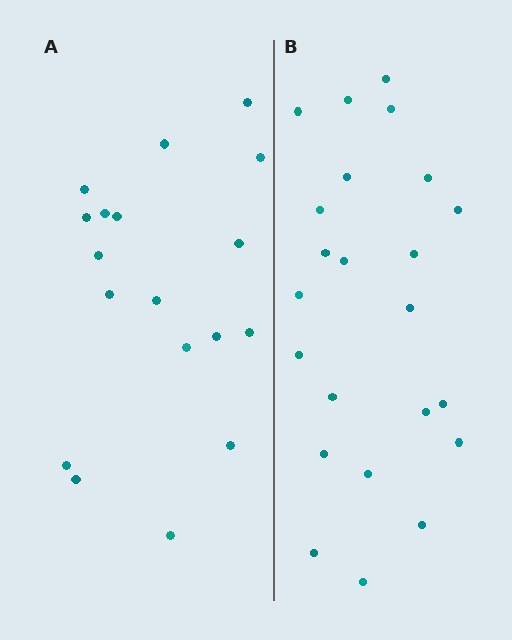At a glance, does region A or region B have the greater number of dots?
Region B (the right region) has more dots.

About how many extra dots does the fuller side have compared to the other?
Region B has about 5 more dots than region A.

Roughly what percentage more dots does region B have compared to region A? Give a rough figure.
About 30% more.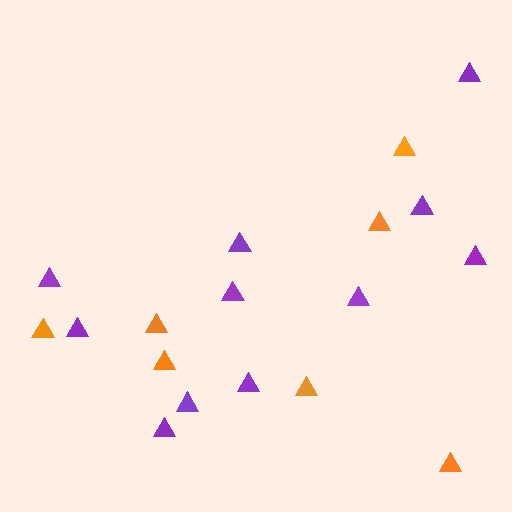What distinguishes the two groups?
There are 2 groups: one group of purple triangles (11) and one group of orange triangles (7).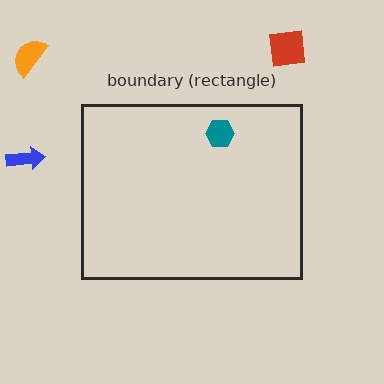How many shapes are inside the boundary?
1 inside, 3 outside.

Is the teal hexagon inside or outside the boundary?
Inside.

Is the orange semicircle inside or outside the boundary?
Outside.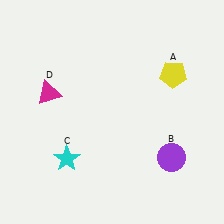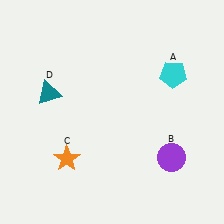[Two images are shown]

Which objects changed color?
A changed from yellow to cyan. C changed from cyan to orange. D changed from magenta to teal.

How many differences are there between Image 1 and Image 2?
There are 3 differences between the two images.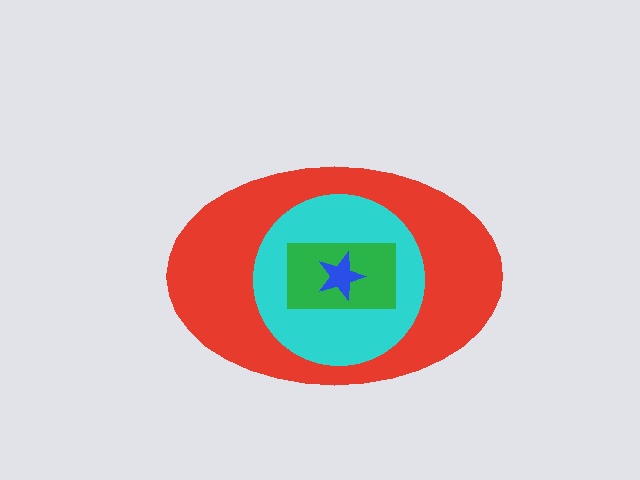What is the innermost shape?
The blue star.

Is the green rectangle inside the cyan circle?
Yes.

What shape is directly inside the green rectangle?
The blue star.